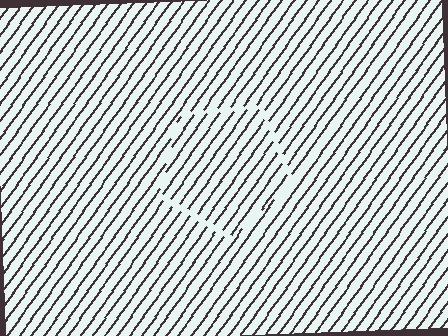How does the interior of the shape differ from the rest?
The interior of the shape contains the same grating, shifted by half a period — the contour is defined by the phase discontinuity where line-ends from the inner and outer gratings abut.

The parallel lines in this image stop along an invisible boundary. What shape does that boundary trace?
An illusory pentagon. The interior of the shape contains the same grating, shifted by half a period — the contour is defined by the phase discontinuity where line-ends from the inner and outer gratings abut.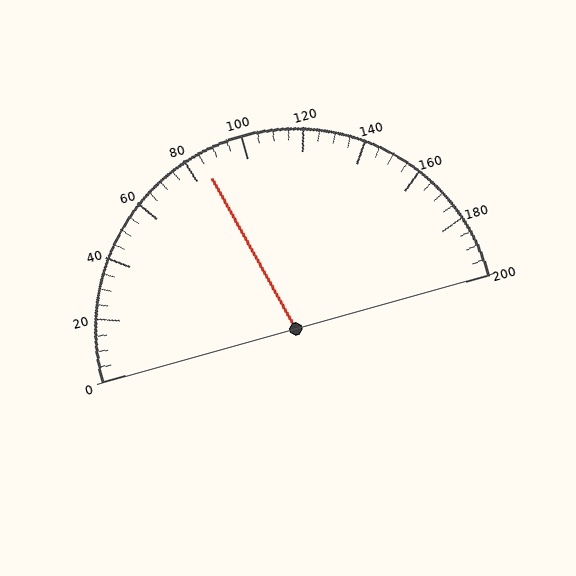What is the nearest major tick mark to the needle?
The nearest major tick mark is 80.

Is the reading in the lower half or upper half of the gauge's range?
The reading is in the lower half of the range (0 to 200).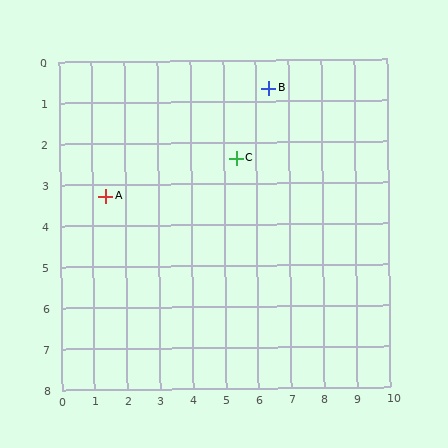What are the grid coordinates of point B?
Point B is at approximately (6.4, 0.7).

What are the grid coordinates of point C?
Point C is at approximately (5.4, 2.4).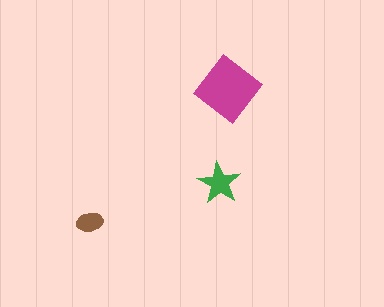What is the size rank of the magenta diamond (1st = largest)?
1st.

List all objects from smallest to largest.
The brown ellipse, the green star, the magenta diamond.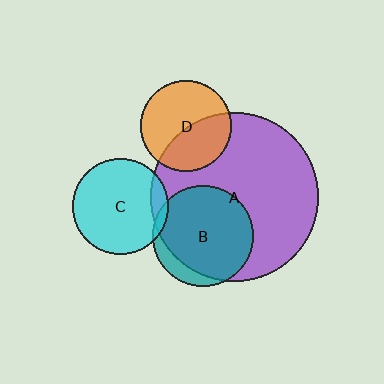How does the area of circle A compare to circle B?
Approximately 2.8 times.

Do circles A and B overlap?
Yes.